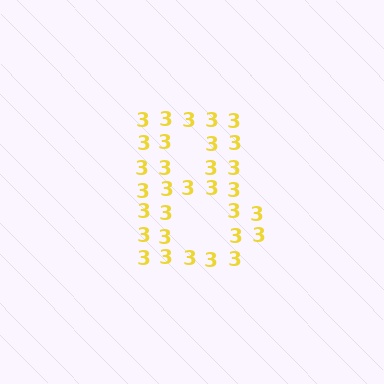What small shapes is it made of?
It is made of small digit 3's.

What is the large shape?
The large shape is the letter B.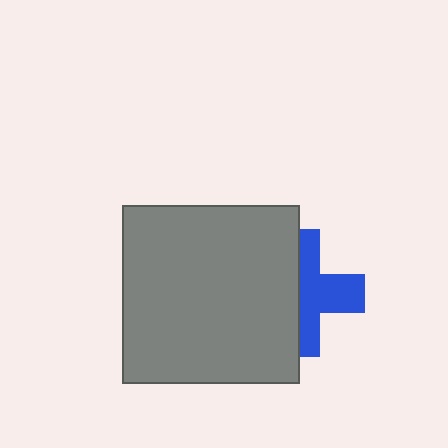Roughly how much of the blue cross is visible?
About half of it is visible (roughly 52%).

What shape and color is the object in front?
The object in front is a gray square.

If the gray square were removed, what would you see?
You would see the complete blue cross.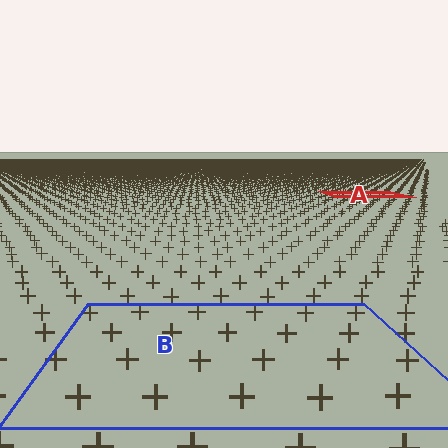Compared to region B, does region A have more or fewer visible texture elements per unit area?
Region A has more texture elements per unit area — they are packed more densely because it is farther away.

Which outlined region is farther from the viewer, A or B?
Region A is farther from the viewer — the texture elements inside it appear smaller and more densely packed.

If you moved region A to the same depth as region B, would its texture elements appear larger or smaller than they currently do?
They would appear larger. At a closer depth, the same texture elements are projected at a bigger on-screen size.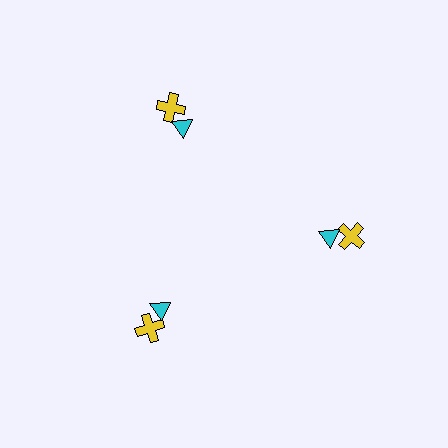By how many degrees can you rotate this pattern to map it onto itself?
The pattern maps onto itself every 120 degrees of rotation.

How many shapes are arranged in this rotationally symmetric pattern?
There are 6 shapes, arranged in 3 groups of 2.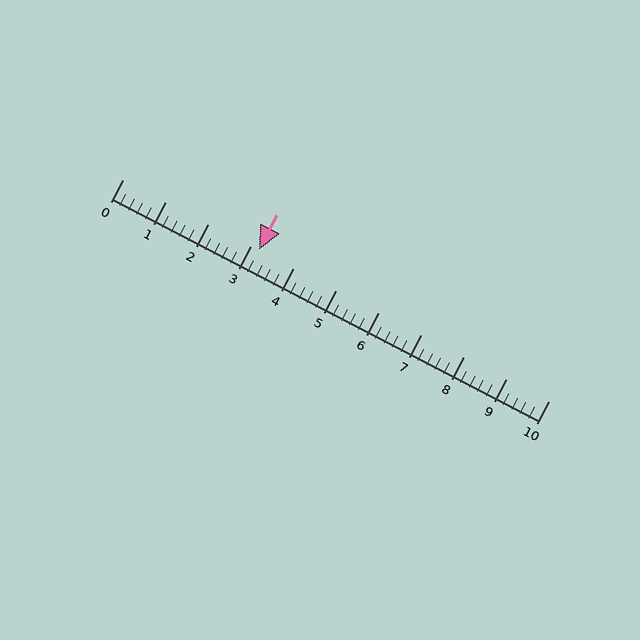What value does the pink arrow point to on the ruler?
The pink arrow points to approximately 3.2.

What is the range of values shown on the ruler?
The ruler shows values from 0 to 10.